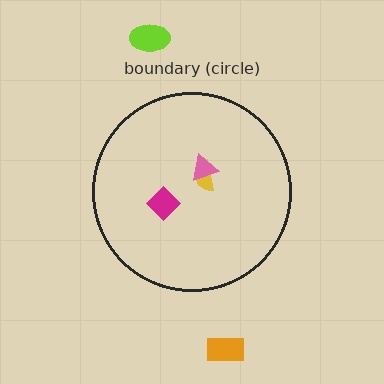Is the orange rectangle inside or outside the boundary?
Outside.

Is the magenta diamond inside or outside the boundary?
Inside.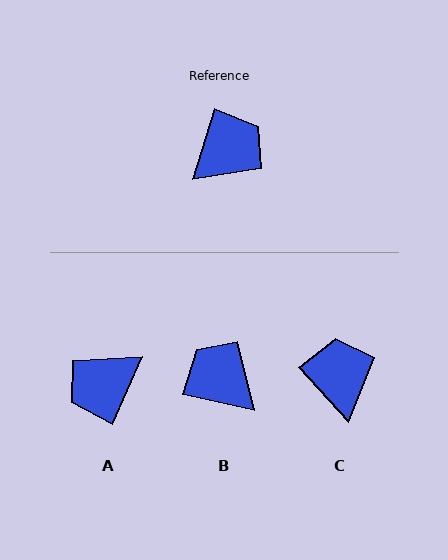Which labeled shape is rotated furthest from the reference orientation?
A, about 174 degrees away.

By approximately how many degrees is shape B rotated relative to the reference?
Approximately 95 degrees counter-clockwise.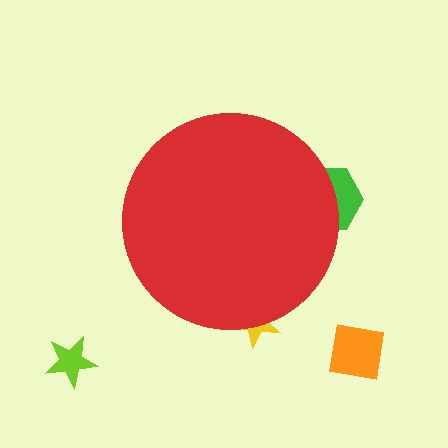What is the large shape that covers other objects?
A red circle.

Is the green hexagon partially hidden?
Yes, the green hexagon is partially hidden behind the red circle.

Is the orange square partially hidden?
No, the orange square is fully visible.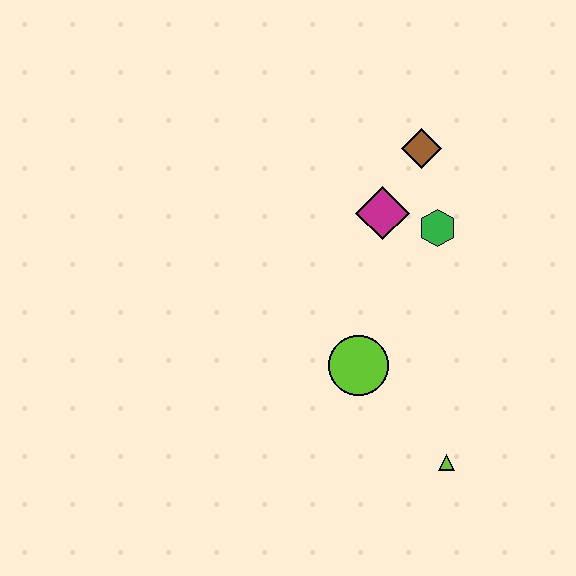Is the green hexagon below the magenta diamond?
Yes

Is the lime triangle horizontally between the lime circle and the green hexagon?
No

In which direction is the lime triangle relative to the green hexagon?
The lime triangle is below the green hexagon.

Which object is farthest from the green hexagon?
The lime triangle is farthest from the green hexagon.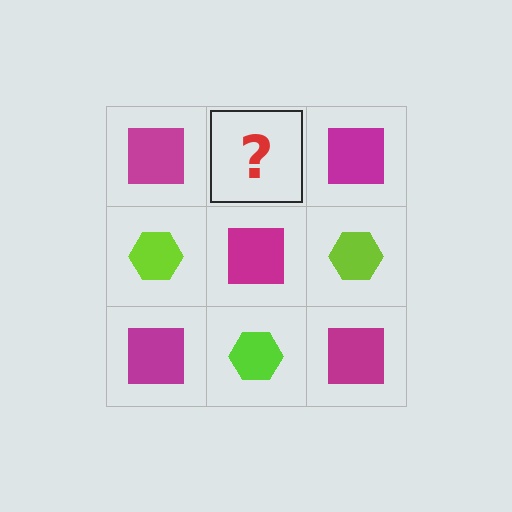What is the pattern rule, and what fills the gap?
The rule is that it alternates magenta square and lime hexagon in a checkerboard pattern. The gap should be filled with a lime hexagon.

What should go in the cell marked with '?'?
The missing cell should contain a lime hexagon.